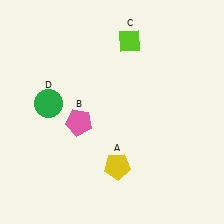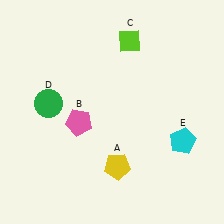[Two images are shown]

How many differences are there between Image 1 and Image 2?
There is 1 difference between the two images.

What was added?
A cyan pentagon (E) was added in Image 2.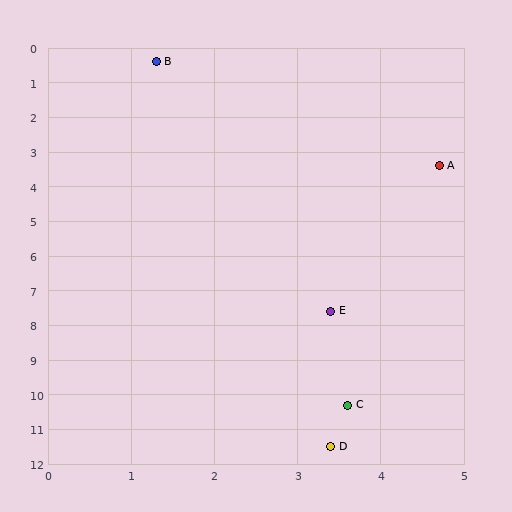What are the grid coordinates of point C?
Point C is at approximately (3.6, 10.3).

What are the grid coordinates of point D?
Point D is at approximately (3.4, 11.5).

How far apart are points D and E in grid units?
Points D and E are about 3.9 grid units apart.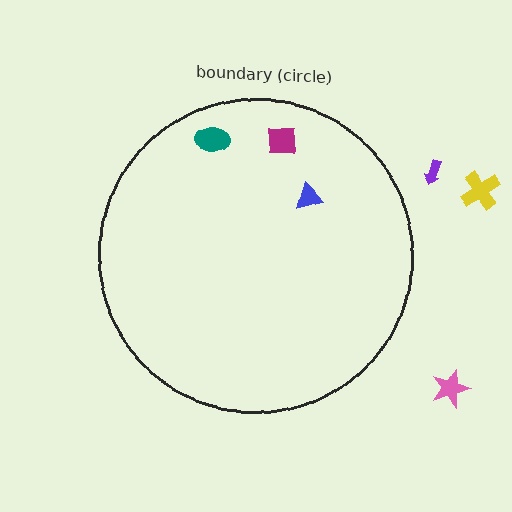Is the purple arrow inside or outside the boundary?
Outside.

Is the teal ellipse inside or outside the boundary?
Inside.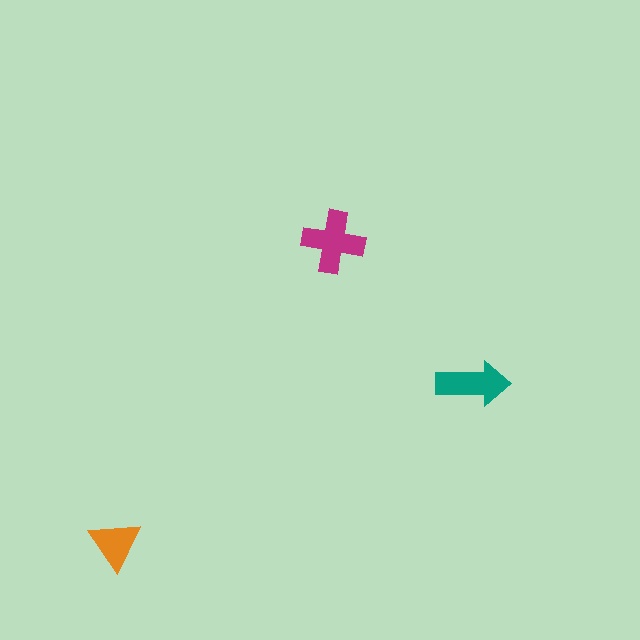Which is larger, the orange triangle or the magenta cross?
The magenta cross.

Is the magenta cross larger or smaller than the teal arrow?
Larger.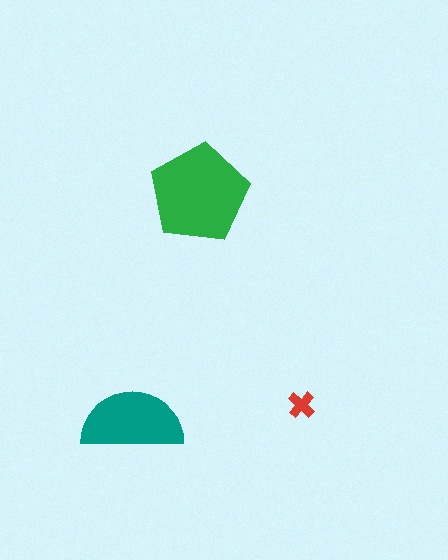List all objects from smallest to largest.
The red cross, the teal semicircle, the green pentagon.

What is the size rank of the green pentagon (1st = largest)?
1st.